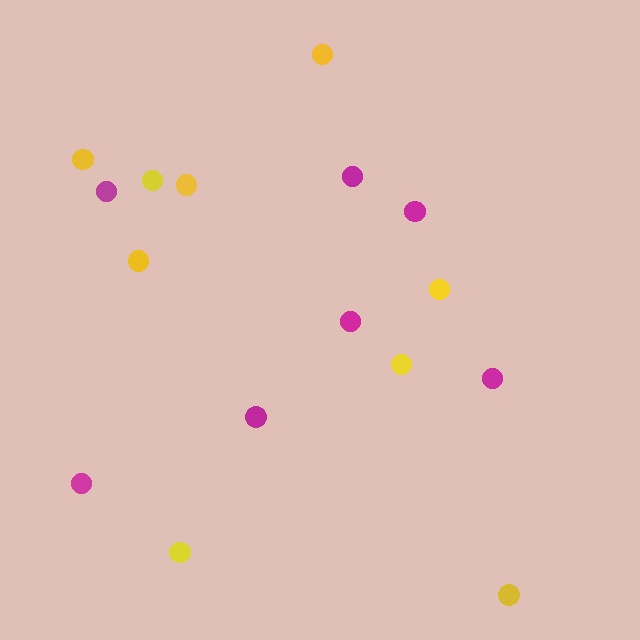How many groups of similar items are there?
There are 2 groups: one group of magenta circles (7) and one group of yellow circles (9).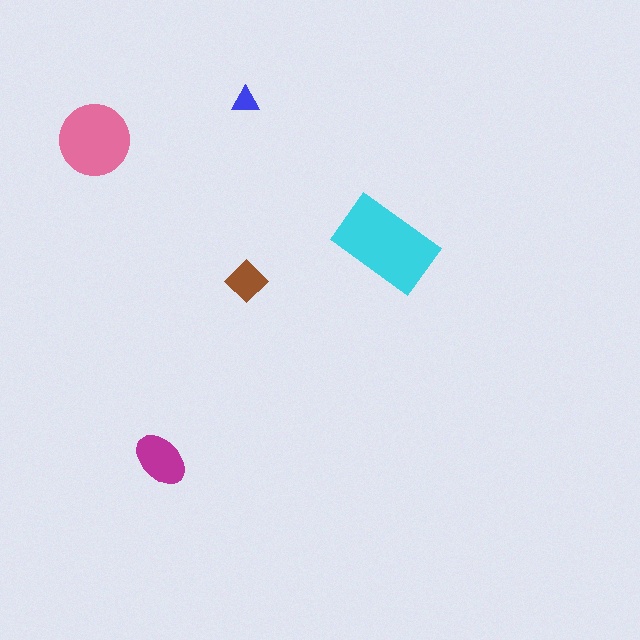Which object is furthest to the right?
The cyan rectangle is rightmost.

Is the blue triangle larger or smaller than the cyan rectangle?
Smaller.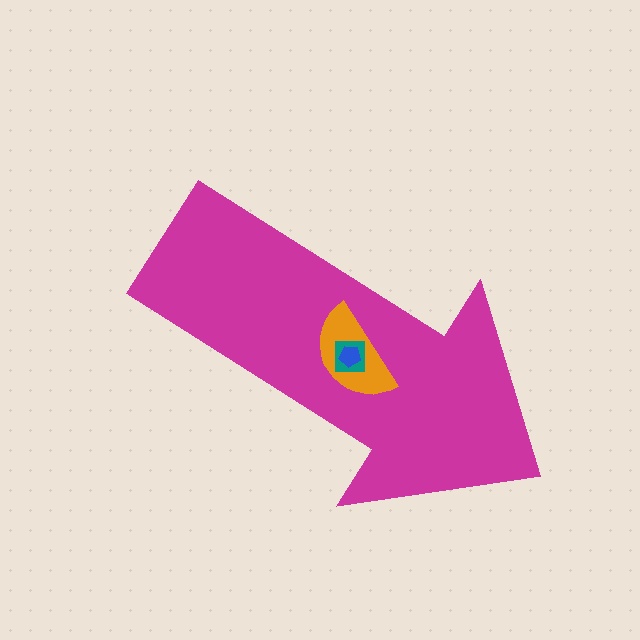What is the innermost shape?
The blue pentagon.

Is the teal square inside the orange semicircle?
Yes.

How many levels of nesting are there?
4.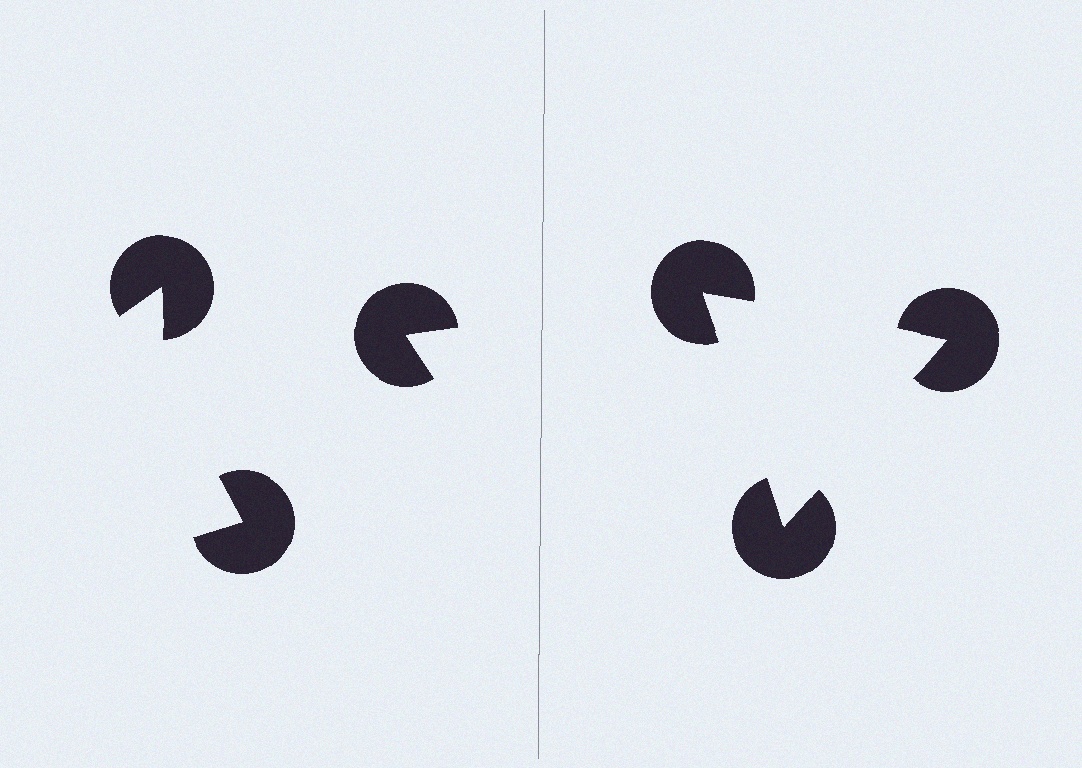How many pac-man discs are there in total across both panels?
6 — 3 on each side.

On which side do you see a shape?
An illusory triangle appears on the right side. On the left side the wedge cuts are rotated, so no coherent shape forms.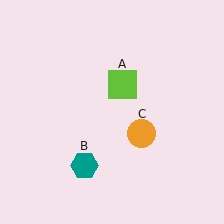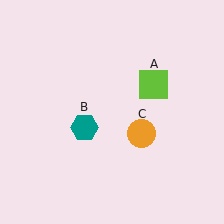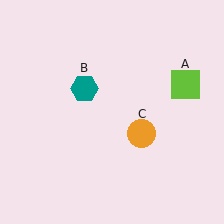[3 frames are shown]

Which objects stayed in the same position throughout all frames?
Orange circle (object C) remained stationary.